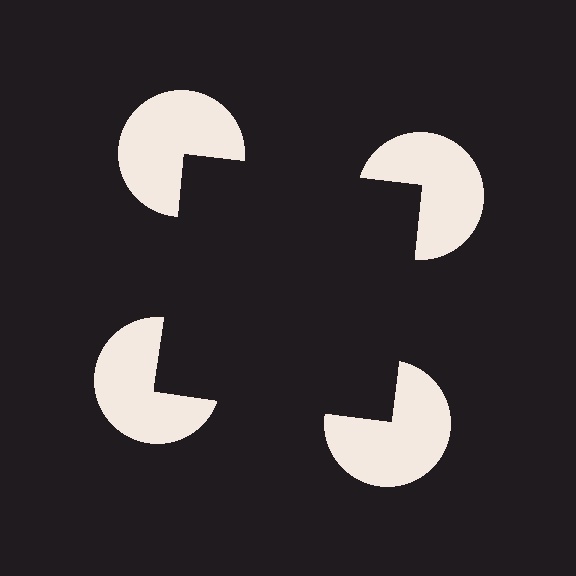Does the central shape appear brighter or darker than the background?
It typically appears slightly darker than the background, even though no actual brightness change is drawn.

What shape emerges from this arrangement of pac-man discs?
An illusory square — its edges are inferred from the aligned wedge cuts in the pac-man discs, not physically drawn.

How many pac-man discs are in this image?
There are 4 — one at each vertex of the illusory square.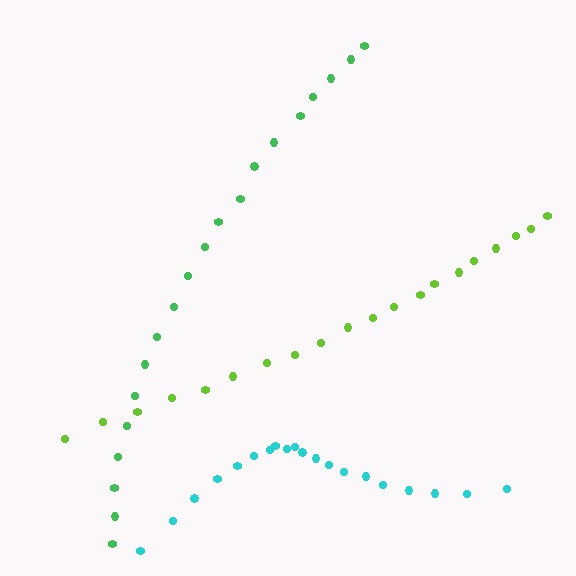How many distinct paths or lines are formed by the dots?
There are 3 distinct paths.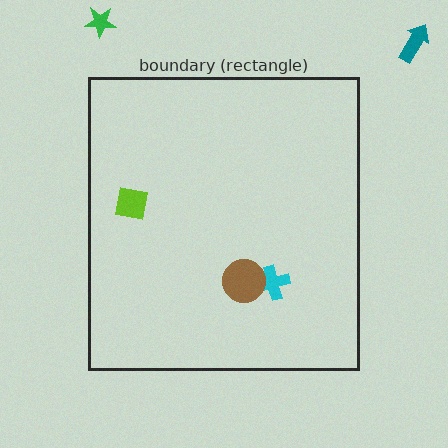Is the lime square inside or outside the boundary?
Inside.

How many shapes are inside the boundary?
3 inside, 2 outside.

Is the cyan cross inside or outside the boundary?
Inside.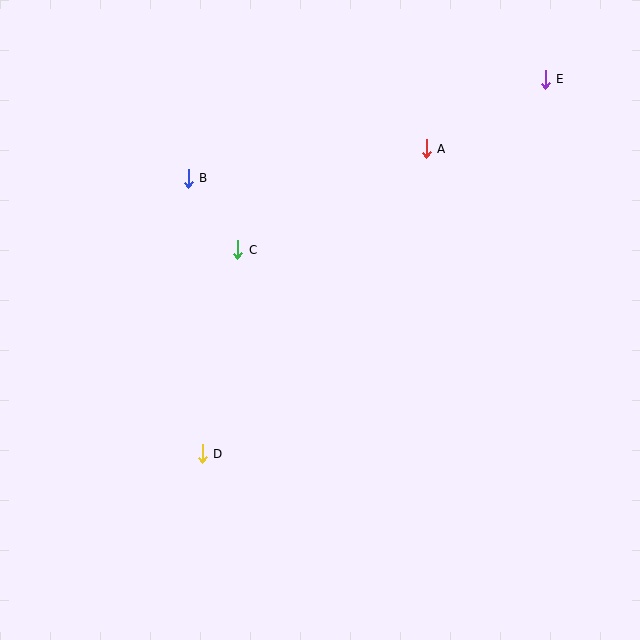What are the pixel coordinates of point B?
Point B is at (188, 178).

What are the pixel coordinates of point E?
Point E is at (545, 79).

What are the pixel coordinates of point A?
Point A is at (426, 149).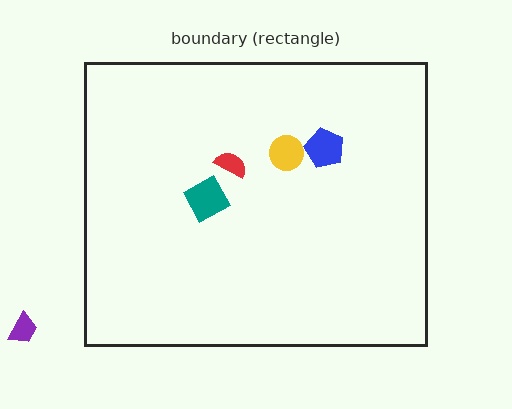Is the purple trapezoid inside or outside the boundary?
Outside.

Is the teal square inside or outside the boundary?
Inside.